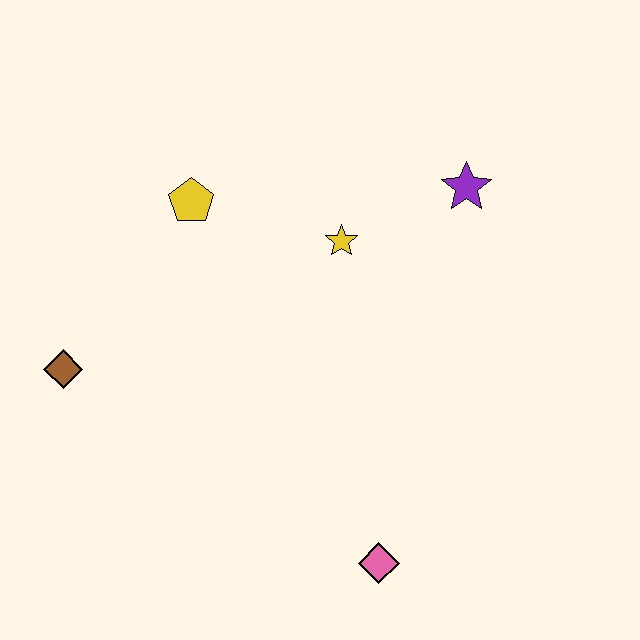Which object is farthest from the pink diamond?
The yellow pentagon is farthest from the pink diamond.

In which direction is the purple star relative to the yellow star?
The purple star is to the right of the yellow star.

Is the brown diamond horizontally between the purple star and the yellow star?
No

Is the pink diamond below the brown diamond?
Yes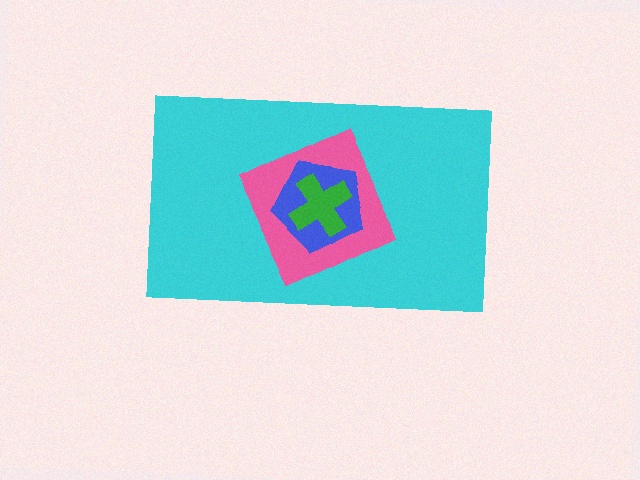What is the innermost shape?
The green cross.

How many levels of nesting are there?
4.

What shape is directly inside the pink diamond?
The blue pentagon.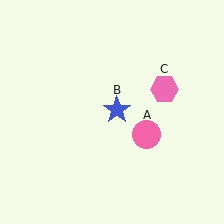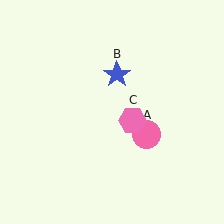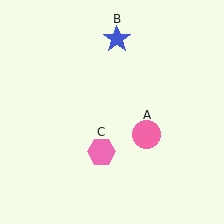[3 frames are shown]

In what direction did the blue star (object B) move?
The blue star (object B) moved up.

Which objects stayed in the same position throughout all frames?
Pink circle (object A) remained stationary.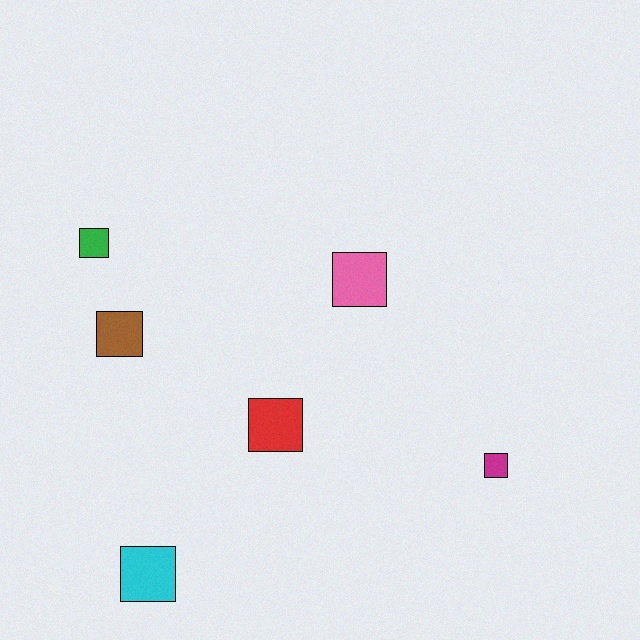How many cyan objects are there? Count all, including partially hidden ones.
There is 1 cyan object.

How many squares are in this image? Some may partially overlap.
There are 6 squares.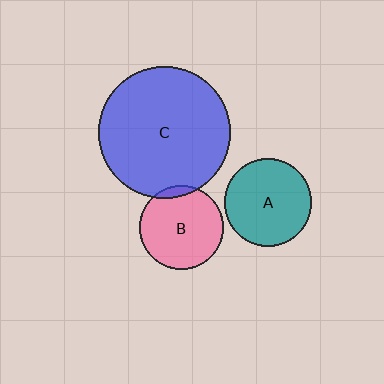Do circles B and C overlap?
Yes.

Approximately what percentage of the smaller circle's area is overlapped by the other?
Approximately 5%.